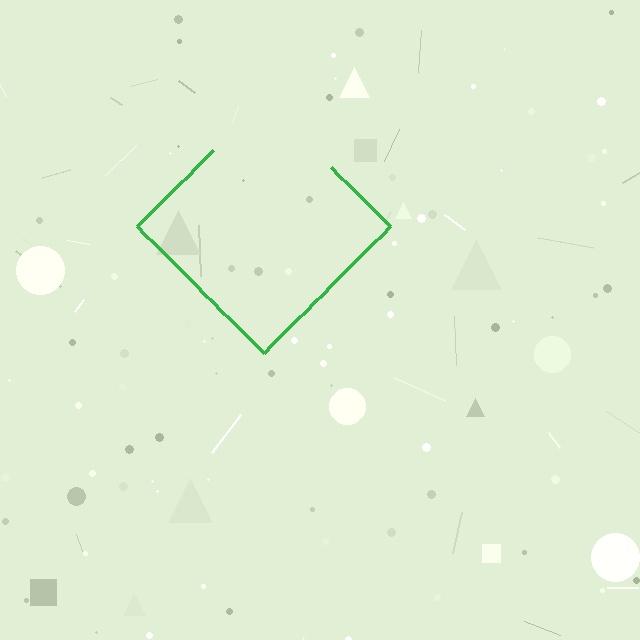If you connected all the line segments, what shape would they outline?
They would outline a diamond.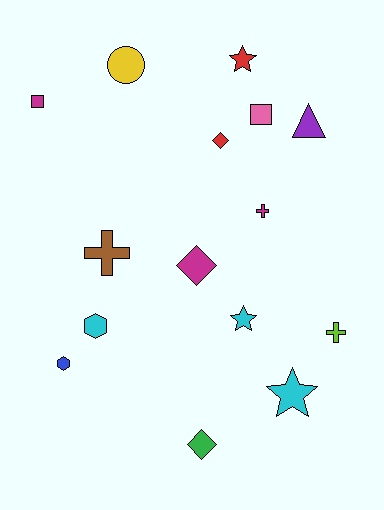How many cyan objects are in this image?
There are 3 cyan objects.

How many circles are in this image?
There is 1 circle.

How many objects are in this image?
There are 15 objects.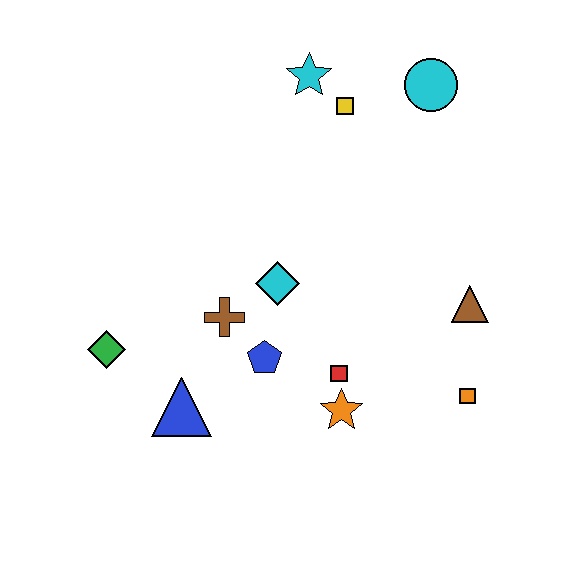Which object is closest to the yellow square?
The cyan star is closest to the yellow square.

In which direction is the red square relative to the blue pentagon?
The red square is to the right of the blue pentagon.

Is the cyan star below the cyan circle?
No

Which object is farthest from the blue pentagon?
The cyan circle is farthest from the blue pentagon.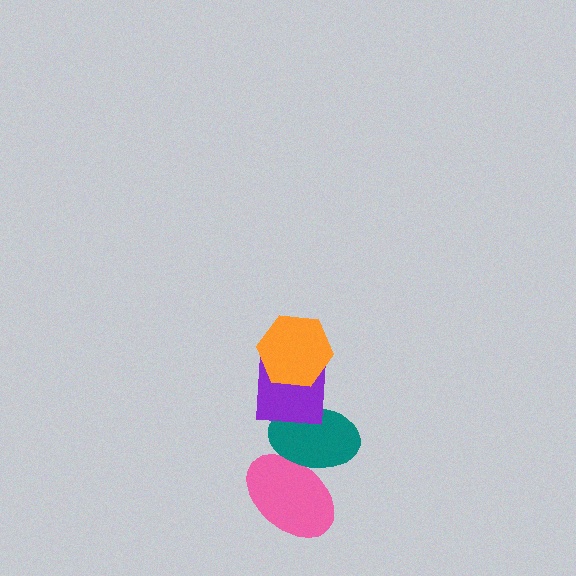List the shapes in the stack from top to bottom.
From top to bottom: the orange hexagon, the purple square, the teal ellipse, the pink ellipse.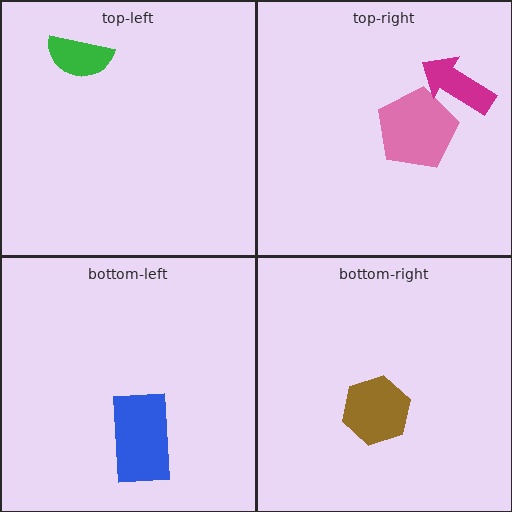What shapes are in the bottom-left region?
The blue rectangle.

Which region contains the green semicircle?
The top-left region.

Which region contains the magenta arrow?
The top-right region.